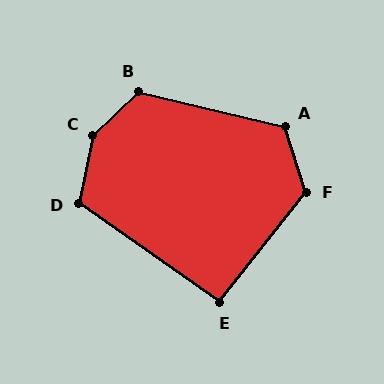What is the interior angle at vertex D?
Approximately 113 degrees (obtuse).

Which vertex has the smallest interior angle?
E, at approximately 93 degrees.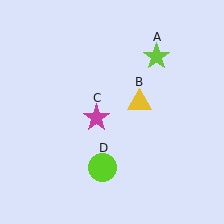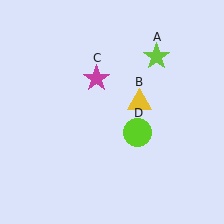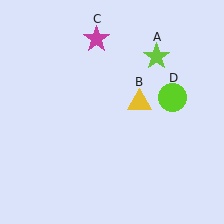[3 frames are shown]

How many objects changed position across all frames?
2 objects changed position: magenta star (object C), lime circle (object D).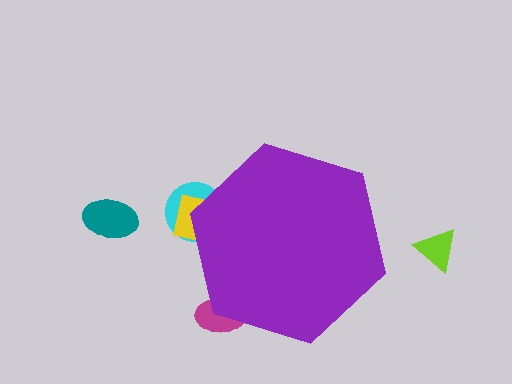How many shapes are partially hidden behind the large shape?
3 shapes are partially hidden.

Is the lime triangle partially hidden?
No, the lime triangle is fully visible.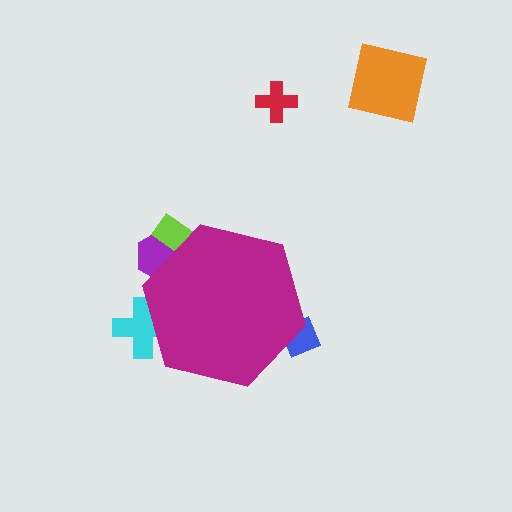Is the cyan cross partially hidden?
Yes, the cyan cross is partially hidden behind the magenta hexagon.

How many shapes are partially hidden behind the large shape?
4 shapes are partially hidden.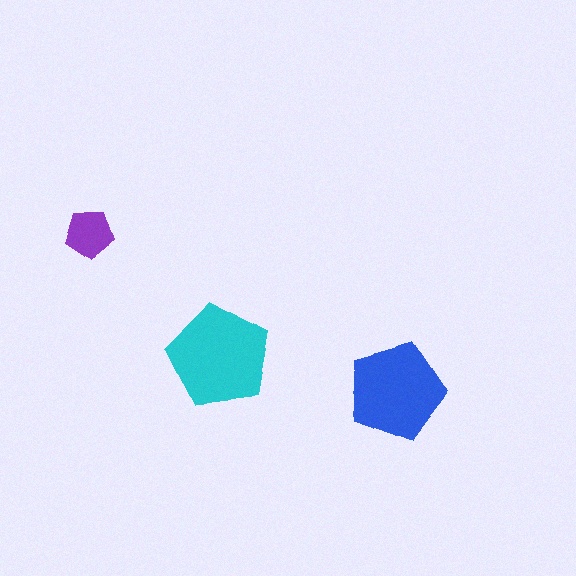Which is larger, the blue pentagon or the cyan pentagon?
The cyan one.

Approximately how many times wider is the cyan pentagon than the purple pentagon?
About 2 times wider.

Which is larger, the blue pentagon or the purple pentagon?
The blue one.